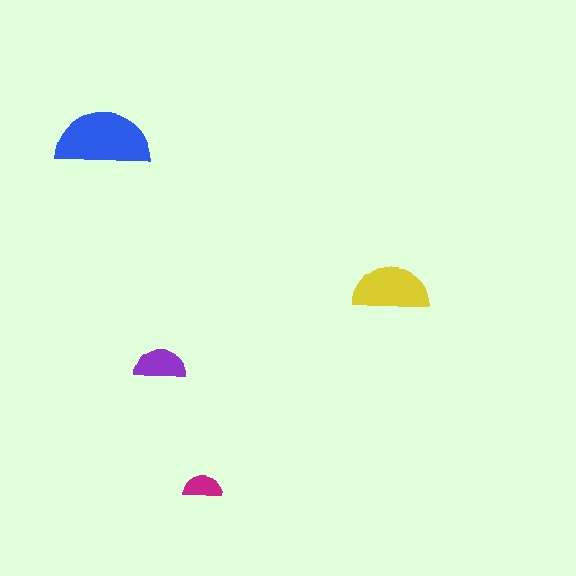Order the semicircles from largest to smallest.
the blue one, the yellow one, the purple one, the magenta one.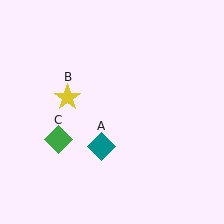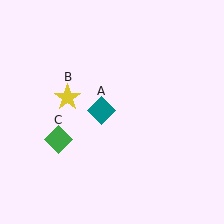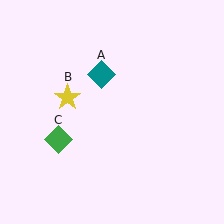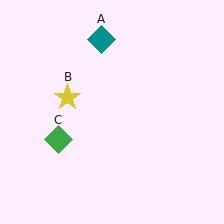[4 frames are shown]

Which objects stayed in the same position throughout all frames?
Yellow star (object B) and green diamond (object C) remained stationary.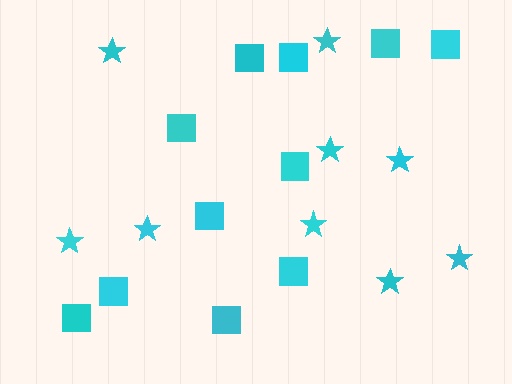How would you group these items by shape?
There are 2 groups: one group of squares (11) and one group of stars (9).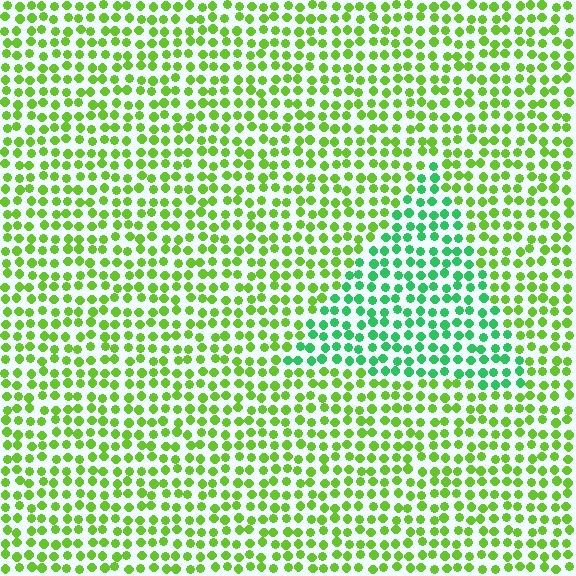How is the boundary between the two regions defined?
The boundary is defined purely by a slight shift in hue (about 42 degrees). Spacing, size, and orientation are identical on both sides.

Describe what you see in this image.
The image is filled with small lime elements in a uniform arrangement. A triangle-shaped region is visible where the elements are tinted to a slightly different hue, forming a subtle color boundary.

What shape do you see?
I see a triangle.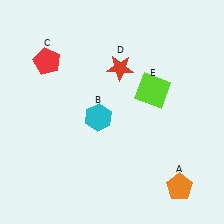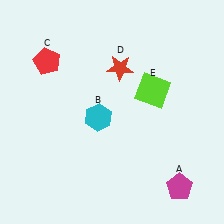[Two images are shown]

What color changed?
The pentagon (A) changed from orange in Image 1 to magenta in Image 2.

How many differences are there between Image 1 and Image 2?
There is 1 difference between the two images.